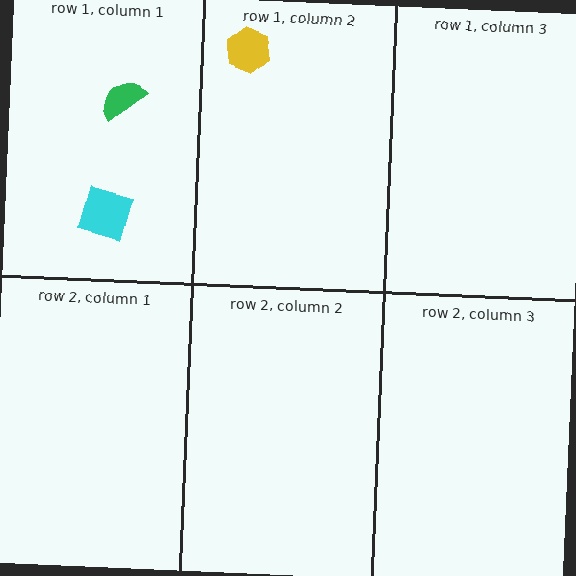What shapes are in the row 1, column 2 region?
The yellow hexagon.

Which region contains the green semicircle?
The row 1, column 1 region.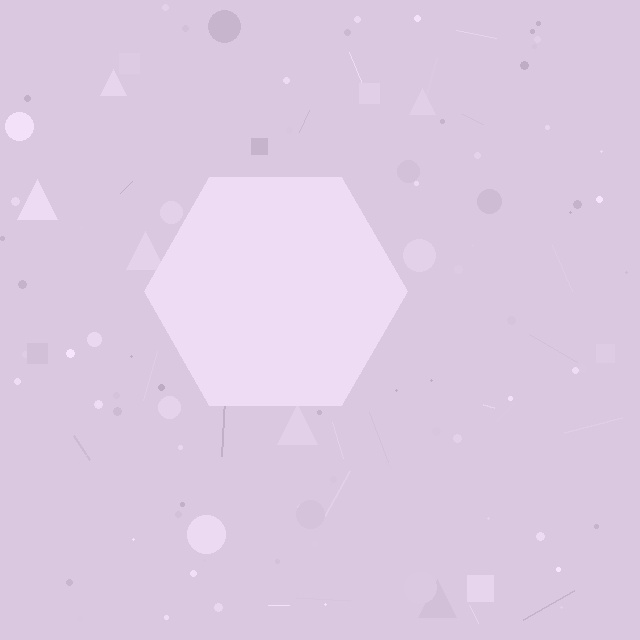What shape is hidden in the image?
A hexagon is hidden in the image.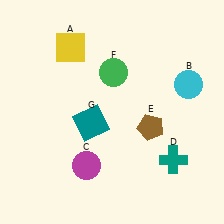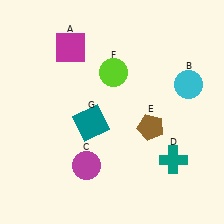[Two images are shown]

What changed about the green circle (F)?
In Image 1, F is green. In Image 2, it changed to lime.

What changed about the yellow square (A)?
In Image 1, A is yellow. In Image 2, it changed to magenta.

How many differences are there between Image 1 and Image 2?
There are 2 differences between the two images.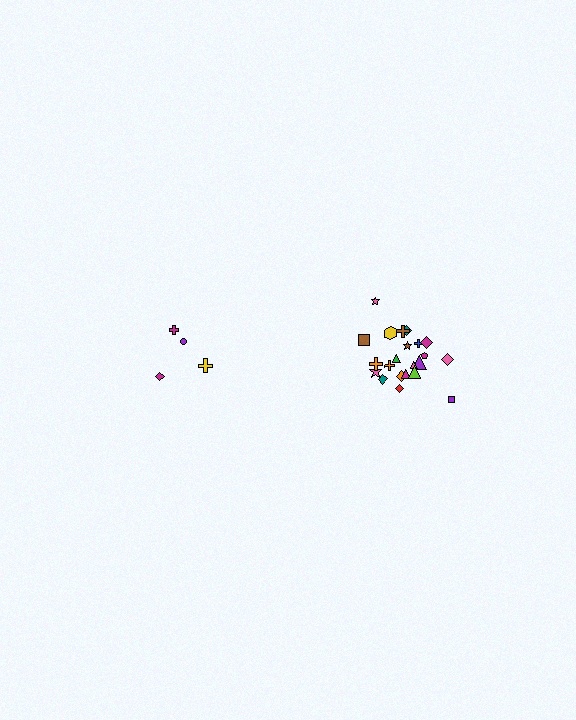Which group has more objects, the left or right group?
The right group.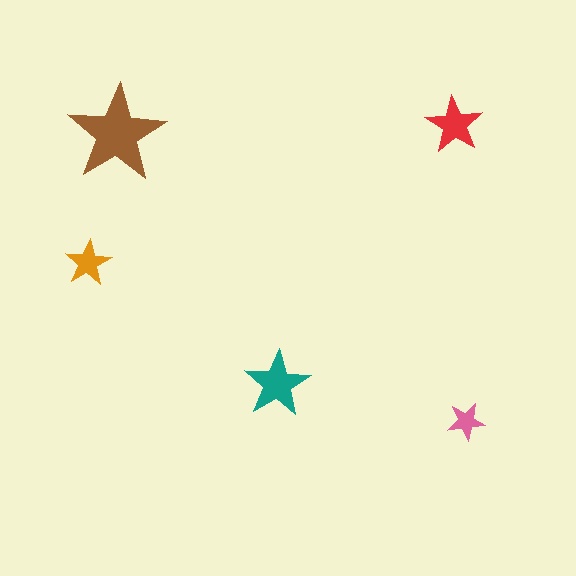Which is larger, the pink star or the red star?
The red one.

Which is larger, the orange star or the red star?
The red one.